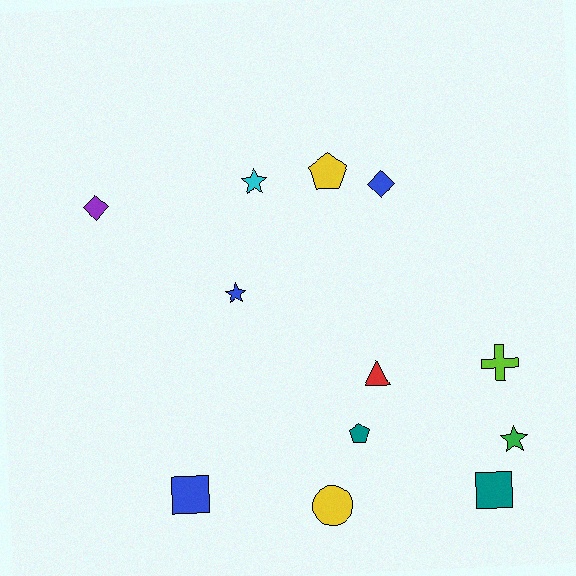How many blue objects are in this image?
There are 3 blue objects.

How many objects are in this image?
There are 12 objects.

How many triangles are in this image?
There is 1 triangle.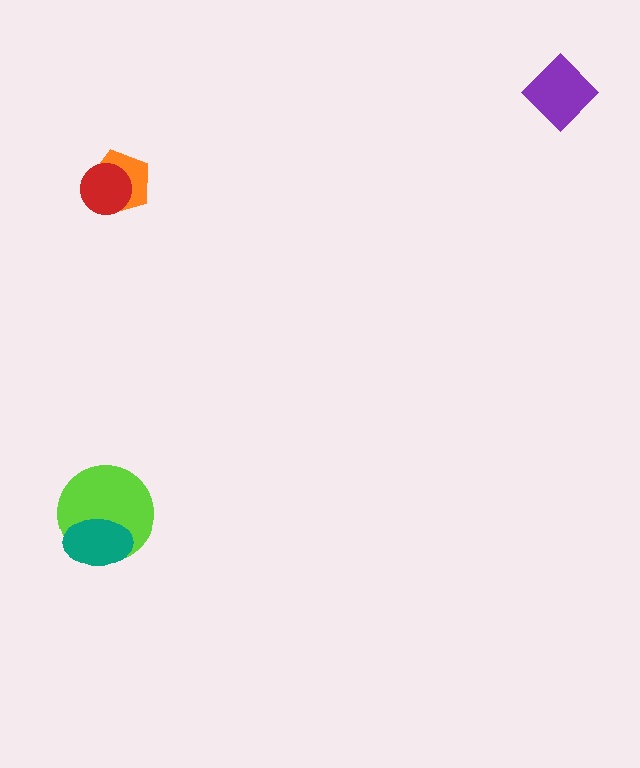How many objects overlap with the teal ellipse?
1 object overlaps with the teal ellipse.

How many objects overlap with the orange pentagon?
1 object overlaps with the orange pentagon.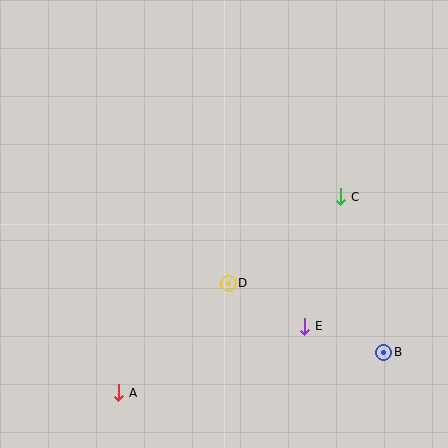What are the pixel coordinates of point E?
Point E is at (305, 326).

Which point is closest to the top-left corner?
Point D is closest to the top-left corner.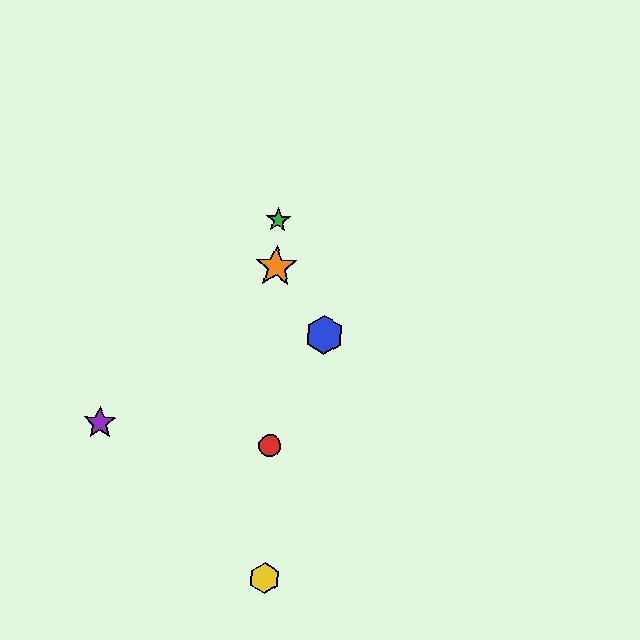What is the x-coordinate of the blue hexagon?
The blue hexagon is at x≈324.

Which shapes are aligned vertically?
The red circle, the green star, the yellow hexagon, the orange star are aligned vertically.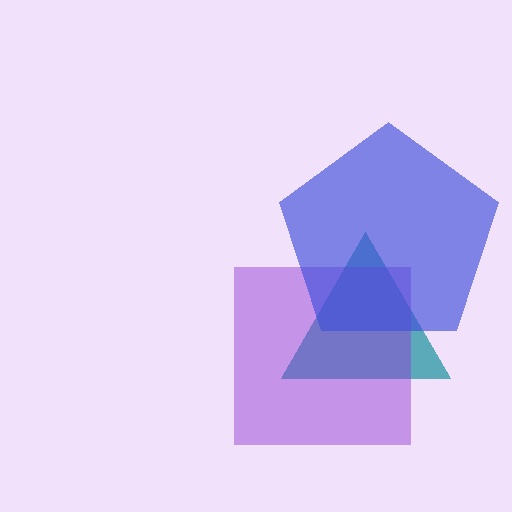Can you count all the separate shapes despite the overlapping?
Yes, there are 3 separate shapes.